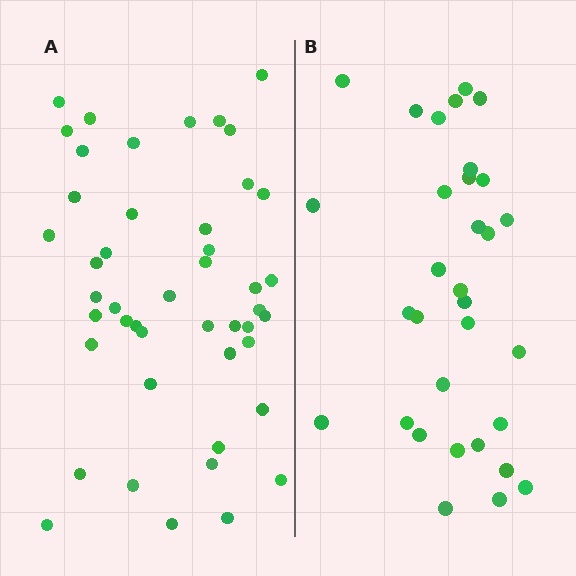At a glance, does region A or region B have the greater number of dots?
Region A (the left region) has more dots.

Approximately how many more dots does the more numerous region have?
Region A has approximately 15 more dots than region B.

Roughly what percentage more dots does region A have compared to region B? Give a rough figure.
About 45% more.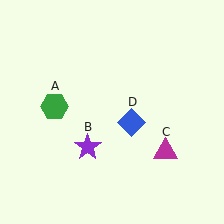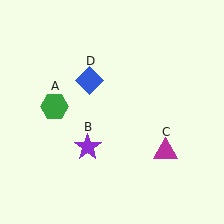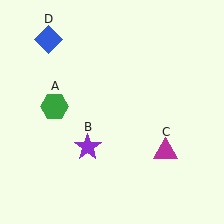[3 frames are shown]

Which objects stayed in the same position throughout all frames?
Green hexagon (object A) and purple star (object B) and magenta triangle (object C) remained stationary.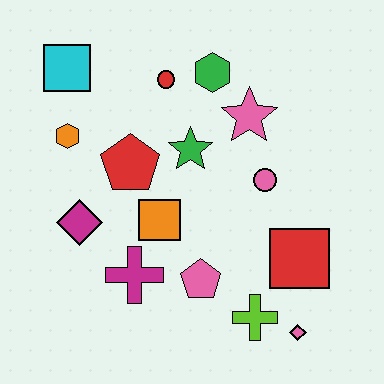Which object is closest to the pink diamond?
The lime cross is closest to the pink diamond.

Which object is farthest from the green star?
The pink diamond is farthest from the green star.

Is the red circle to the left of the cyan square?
No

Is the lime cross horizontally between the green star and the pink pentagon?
No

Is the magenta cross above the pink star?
No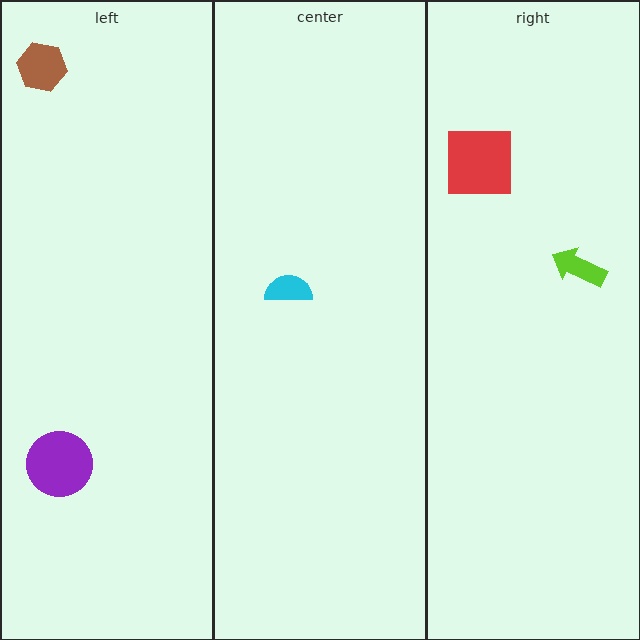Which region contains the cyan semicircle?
The center region.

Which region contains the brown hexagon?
The left region.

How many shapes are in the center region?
1.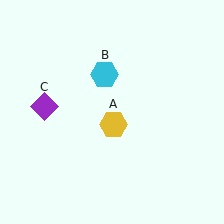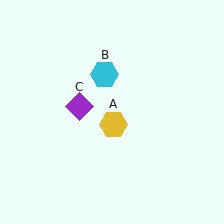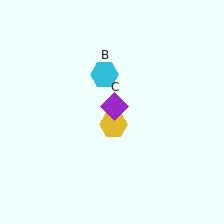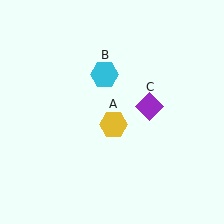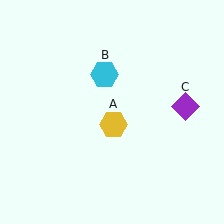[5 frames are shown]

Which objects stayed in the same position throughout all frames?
Yellow hexagon (object A) and cyan hexagon (object B) remained stationary.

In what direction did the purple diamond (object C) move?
The purple diamond (object C) moved right.